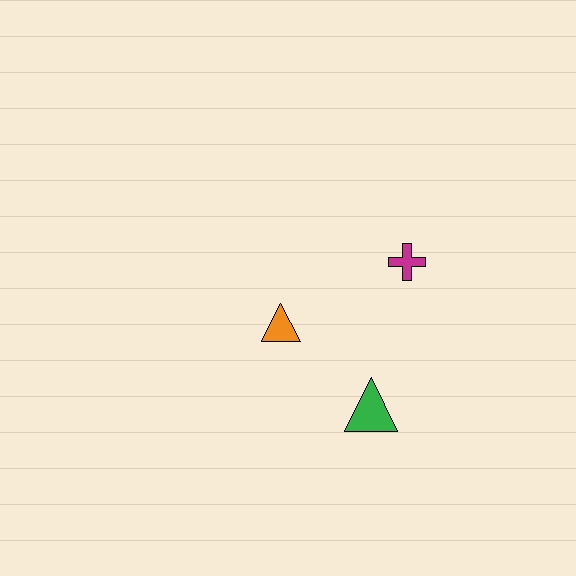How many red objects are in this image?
There are no red objects.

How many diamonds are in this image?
There are no diamonds.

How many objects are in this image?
There are 3 objects.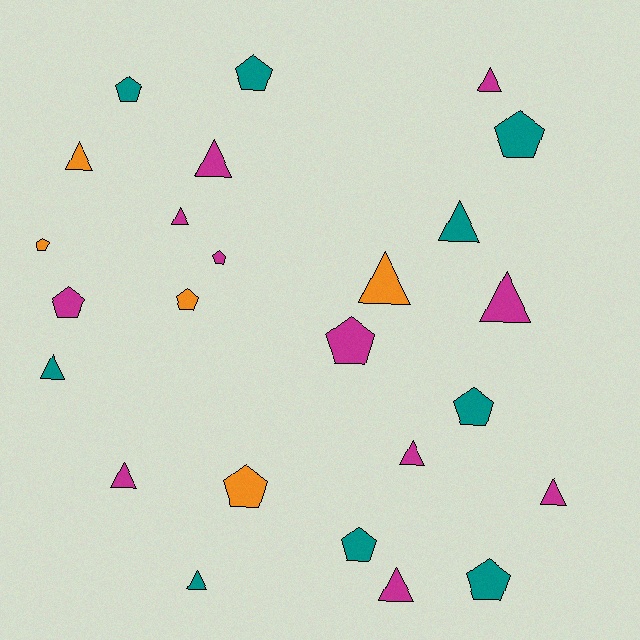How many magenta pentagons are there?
There are 3 magenta pentagons.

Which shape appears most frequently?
Triangle, with 13 objects.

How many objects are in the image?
There are 25 objects.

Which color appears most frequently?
Magenta, with 11 objects.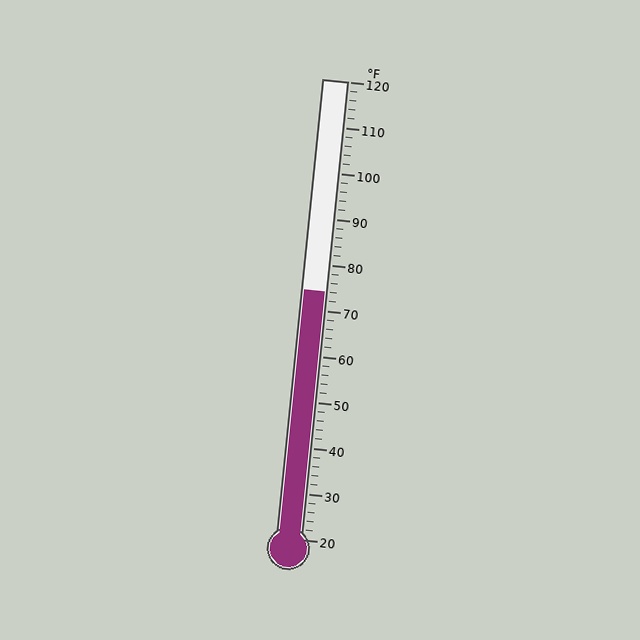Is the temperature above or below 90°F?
The temperature is below 90°F.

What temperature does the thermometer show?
The thermometer shows approximately 74°F.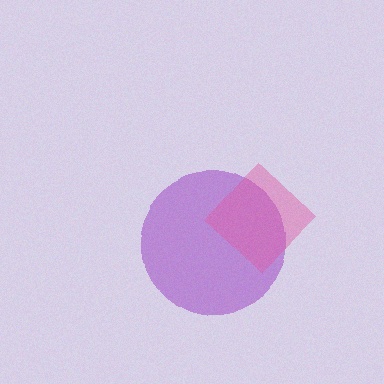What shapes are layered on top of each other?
The layered shapes are: a purple circle, a pink diamond.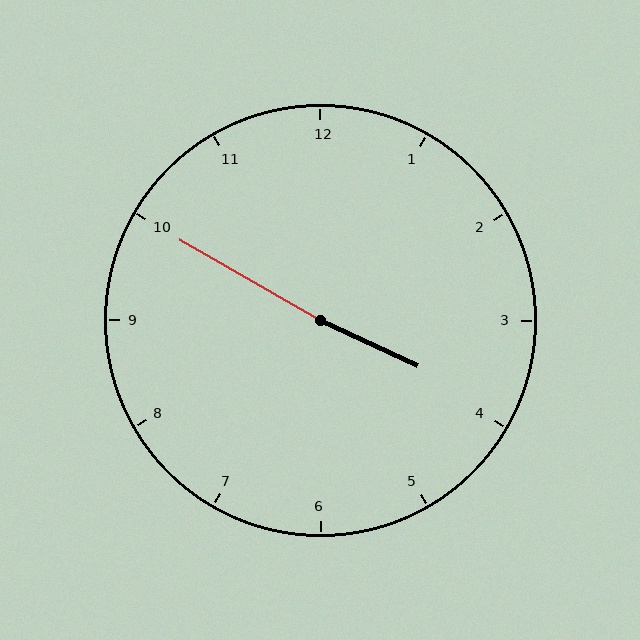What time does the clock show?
3:50.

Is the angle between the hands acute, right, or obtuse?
It is obtuse.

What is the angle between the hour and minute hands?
Approximately 175 degrees.